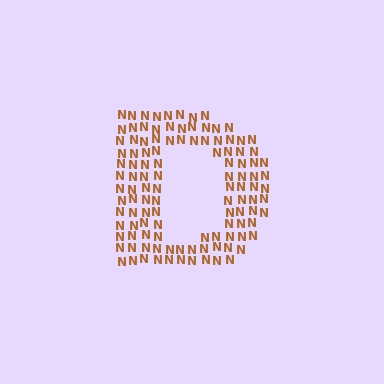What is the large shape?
The large shape is the letter D.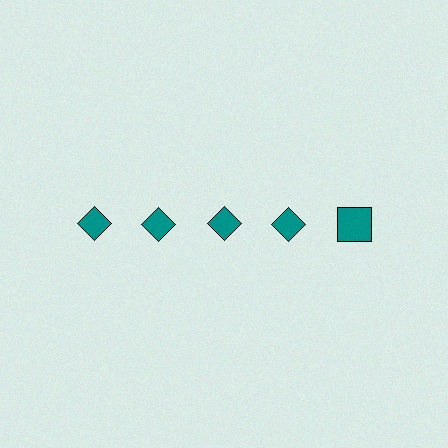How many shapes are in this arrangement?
There are 5 shapes arranged in a grid pattern.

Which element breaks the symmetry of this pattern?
The teal square in the top row, rightmost column breaks the symmetry. All other shapes are teal diamonds.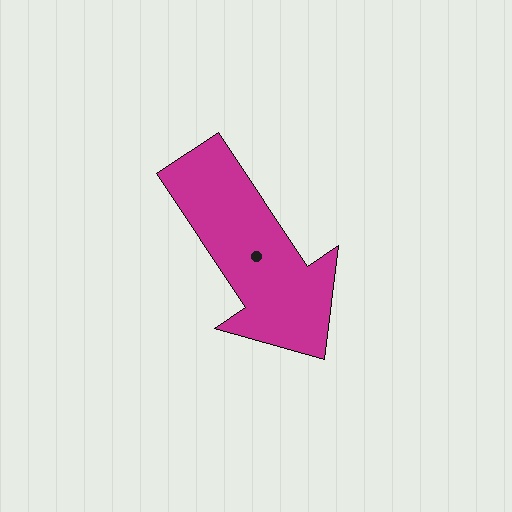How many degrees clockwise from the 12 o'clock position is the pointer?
Approximately 147 degrees.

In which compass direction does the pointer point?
Southeast.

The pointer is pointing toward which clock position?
Roughly 5 o'clock.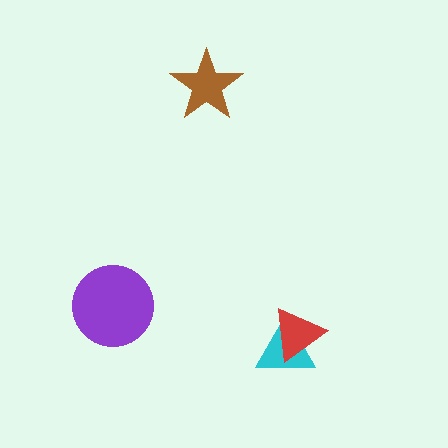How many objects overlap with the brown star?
0 objects overlap with the brown star.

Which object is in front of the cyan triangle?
The red triangle is in front of the cyan triangle.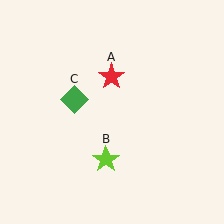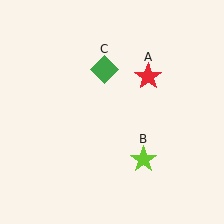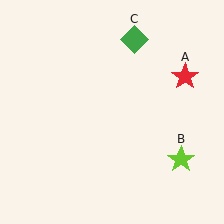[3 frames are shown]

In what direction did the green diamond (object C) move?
The green diamond (object C) moved up and to the right.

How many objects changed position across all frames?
3 objects changed position: red star (object A), lime star (object B), green diamond (object C).